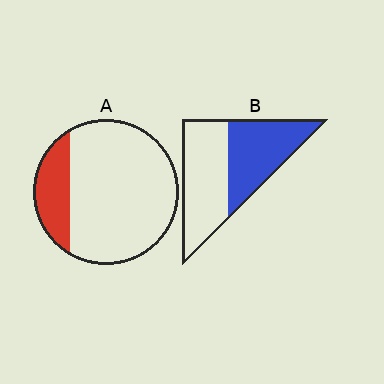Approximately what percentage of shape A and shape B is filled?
A is approximately 20% and B is approximately 45%.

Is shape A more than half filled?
No.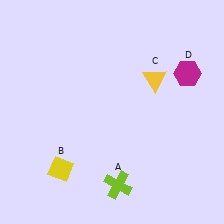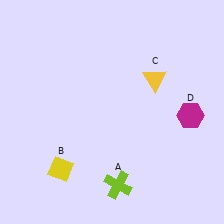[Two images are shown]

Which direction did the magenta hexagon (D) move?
The magenta hexagon (D) moved down.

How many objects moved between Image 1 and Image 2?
1 object moved between the two images.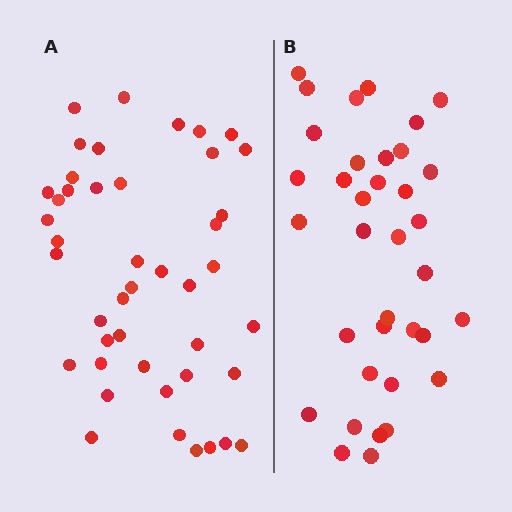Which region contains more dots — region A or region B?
Region A (the left region) has more dots.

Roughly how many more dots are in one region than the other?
Region A has roughly 8 or so more dots than region B.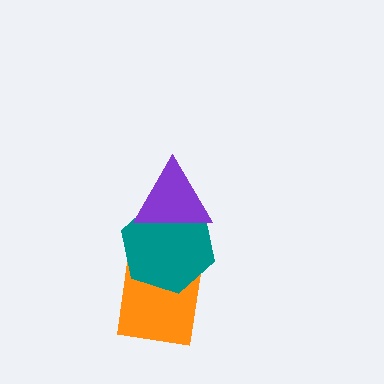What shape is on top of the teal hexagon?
The purple triangle is on top of the teal hexagon.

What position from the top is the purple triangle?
The purple triangle is 1st from the top.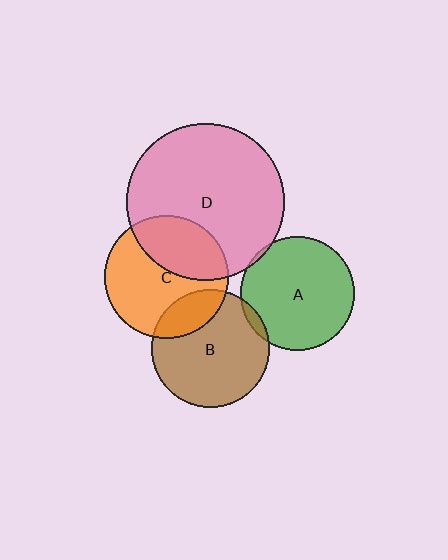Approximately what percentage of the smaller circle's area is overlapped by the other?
Approximately 35%.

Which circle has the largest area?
Circle D (pink).